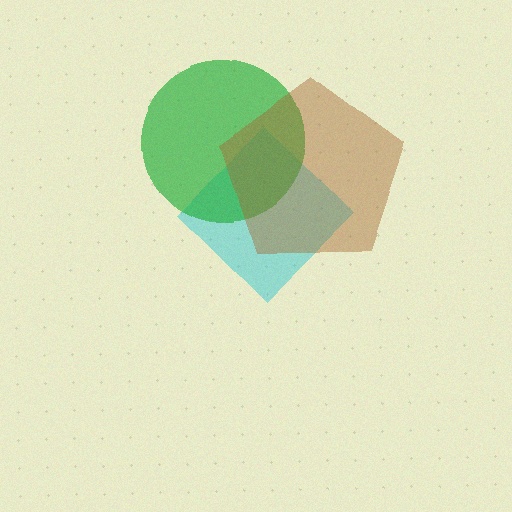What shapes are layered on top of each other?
The layered shapes are: a cyan diamond, a green circle, a brown pentagon.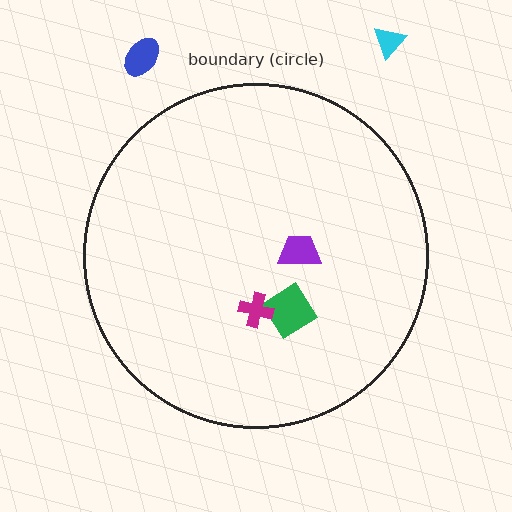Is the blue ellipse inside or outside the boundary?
Outside.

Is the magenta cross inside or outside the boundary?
Inside.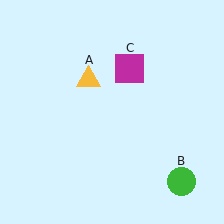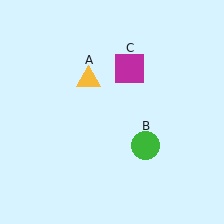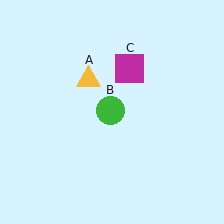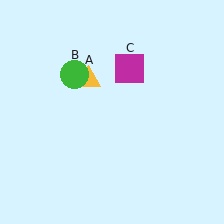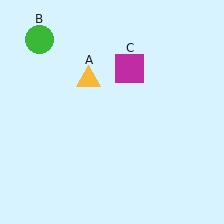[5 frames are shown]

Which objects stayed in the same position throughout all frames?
Yellow triangle (object A) and magenta square (object C) remained stationary.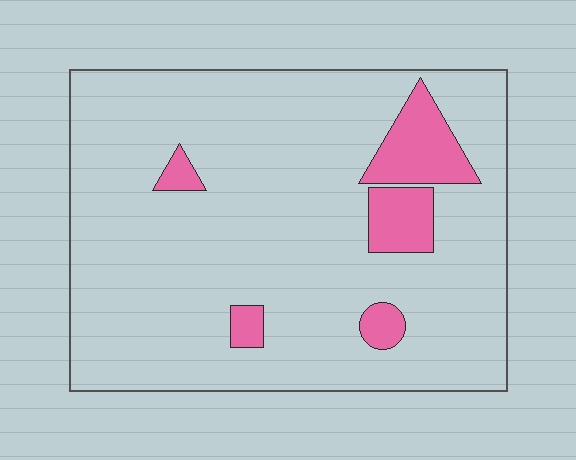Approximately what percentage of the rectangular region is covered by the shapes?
Approximately 10%.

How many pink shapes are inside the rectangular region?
5.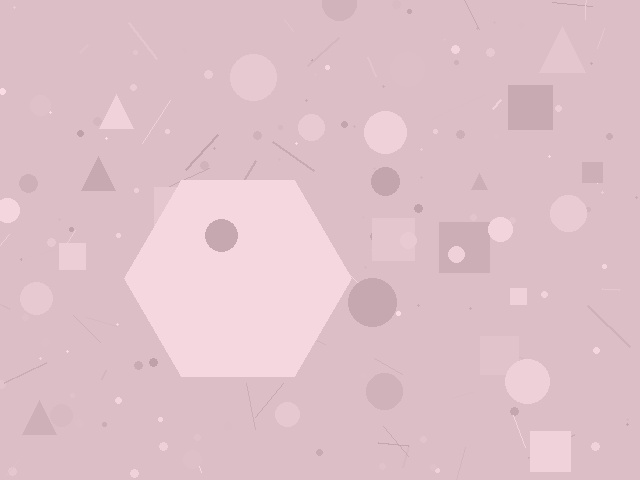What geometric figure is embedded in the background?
A hexagon is embedded in the background.